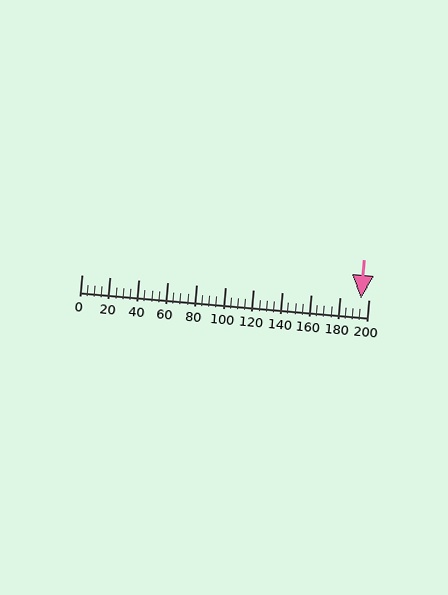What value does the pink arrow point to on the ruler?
The pink arrow points to approximately 195.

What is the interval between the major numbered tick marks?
The major tick marks are spaced 20 units apart.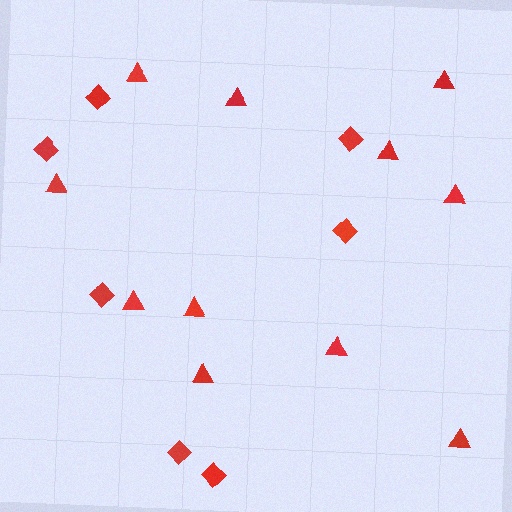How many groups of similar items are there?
There are 2 groups: one group of diamonds (7) and one group of triangles (11).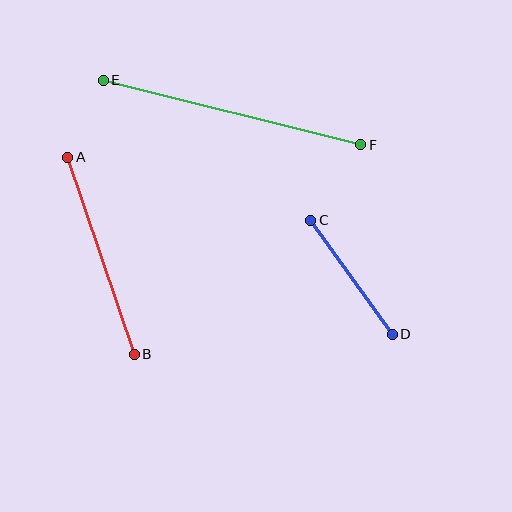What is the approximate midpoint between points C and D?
The midpoint is at approximately (352, 277) pixels.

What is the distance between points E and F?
The distance is approximately 265 pixels.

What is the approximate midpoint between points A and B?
The midpoint is at approximately (101, 256) pixels.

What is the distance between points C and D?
The distance is approximately 140 pixels.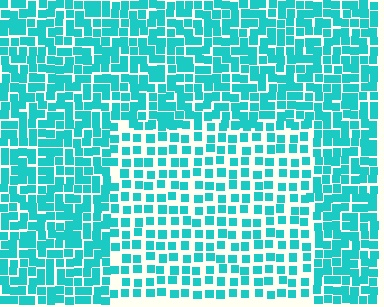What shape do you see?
I see a rectangle.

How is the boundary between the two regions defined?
The boundary is defined by a change in element density (approximately 1.7x ratio). All elements are the same color, size, and shape.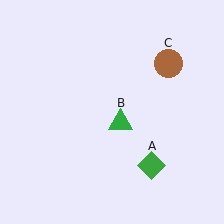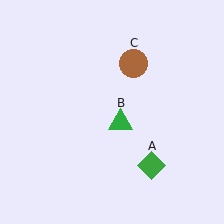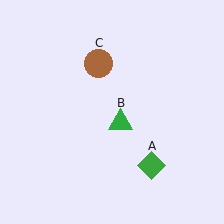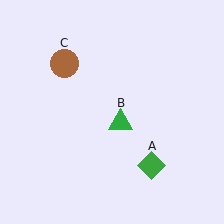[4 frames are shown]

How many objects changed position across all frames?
1 object changed position: brown circle (object C).